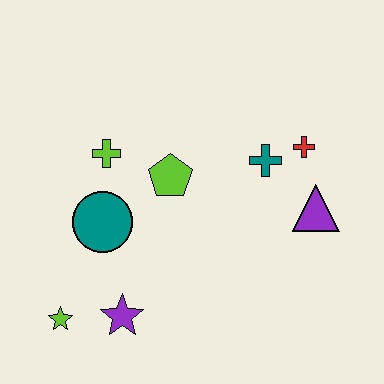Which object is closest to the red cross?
The teal cross is closest to the red cross.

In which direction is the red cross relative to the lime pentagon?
The red cross is to the right of the lime pentagon.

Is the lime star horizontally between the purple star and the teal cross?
No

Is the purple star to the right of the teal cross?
No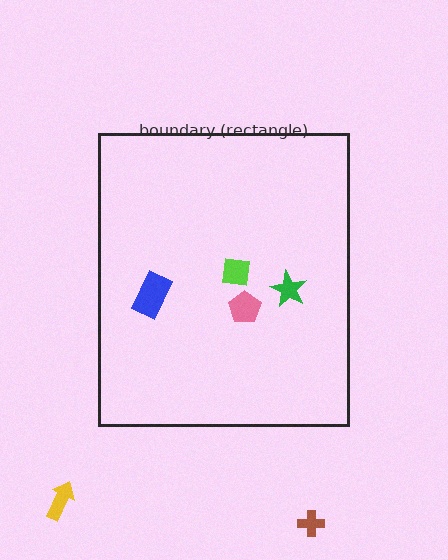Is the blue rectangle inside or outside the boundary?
Inside.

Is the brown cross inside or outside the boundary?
Outside.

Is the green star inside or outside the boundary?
Inside.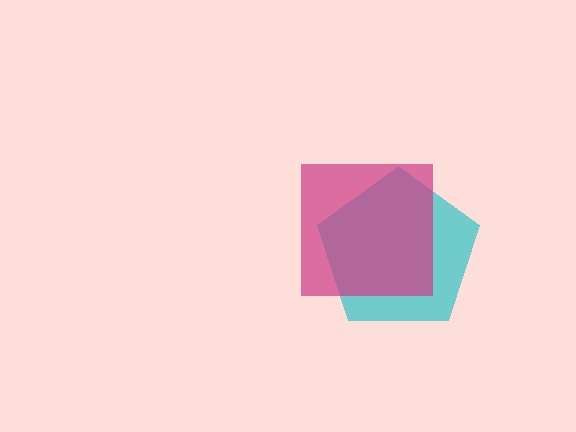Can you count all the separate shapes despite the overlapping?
Yes, there are 2 separate shapes.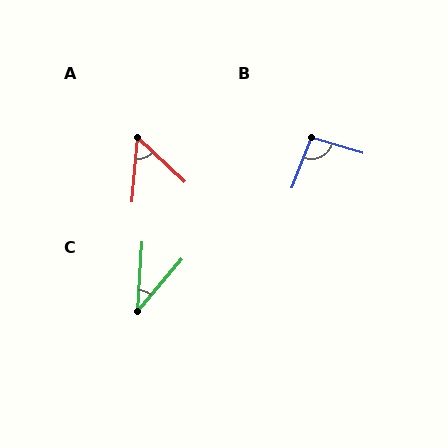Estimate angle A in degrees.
Approximately 51 degrees.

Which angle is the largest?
B, at approximately 94 degrees.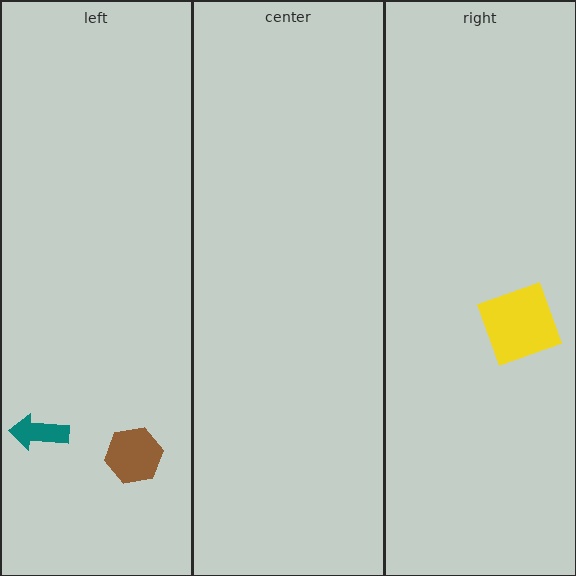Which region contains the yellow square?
The right region.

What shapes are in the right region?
The yellow square.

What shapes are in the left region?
The brown hexagon, the teal arrow.